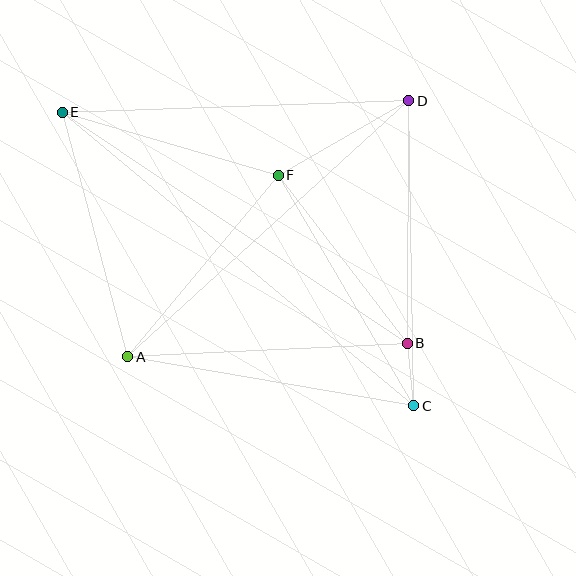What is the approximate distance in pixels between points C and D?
The distance between C and D is approximately 305 pixels.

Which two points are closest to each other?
Points B and C are closest to each other.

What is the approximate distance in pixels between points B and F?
The distance between B and F is approximately 212 pixels.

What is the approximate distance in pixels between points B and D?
The distance between B and D is approximately 242 pixels.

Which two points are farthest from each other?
Points C and E are farthest from each other.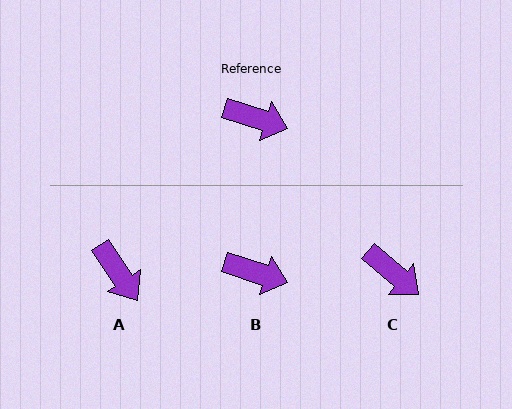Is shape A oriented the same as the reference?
No, it is off by about 39 degrees.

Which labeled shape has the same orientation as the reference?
B.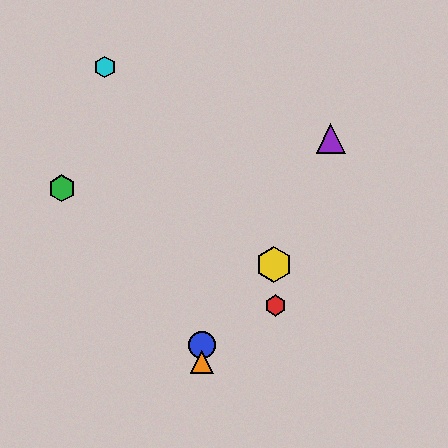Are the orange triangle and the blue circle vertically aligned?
Yes, both are at x≈202.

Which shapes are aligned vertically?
The blue circle, the orange triangle are aligned vertically.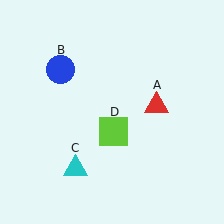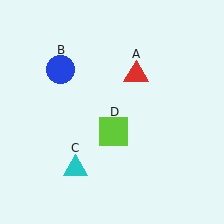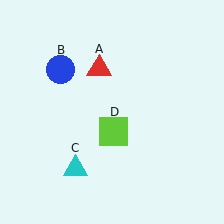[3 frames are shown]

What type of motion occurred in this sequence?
The red triangle (object A) rotated counterclockwise around the center of the scene.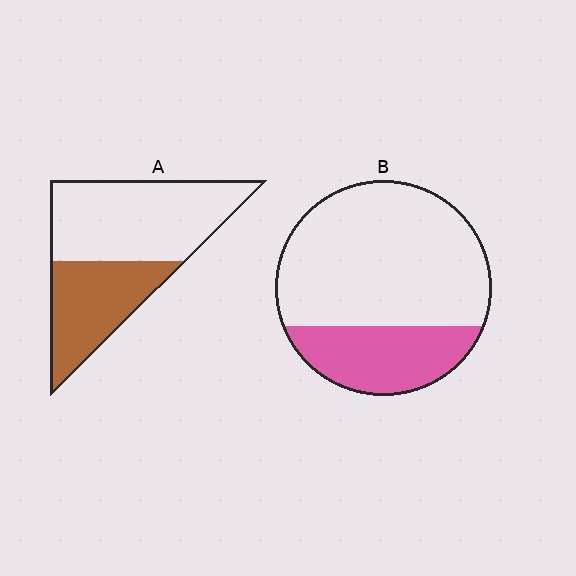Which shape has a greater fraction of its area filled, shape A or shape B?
Shape A.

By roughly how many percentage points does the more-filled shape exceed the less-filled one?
By roughly 10 percentage points (A over B).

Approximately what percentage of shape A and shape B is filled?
A is approximately 40% and B is approximately 30%.